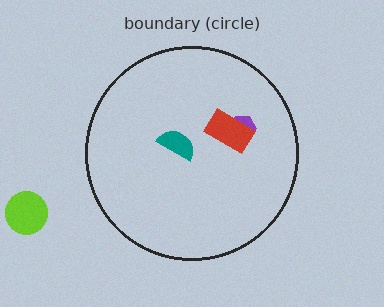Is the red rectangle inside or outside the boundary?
Inside.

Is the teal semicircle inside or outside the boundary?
Inside.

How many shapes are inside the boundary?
3 inside, 1 outside.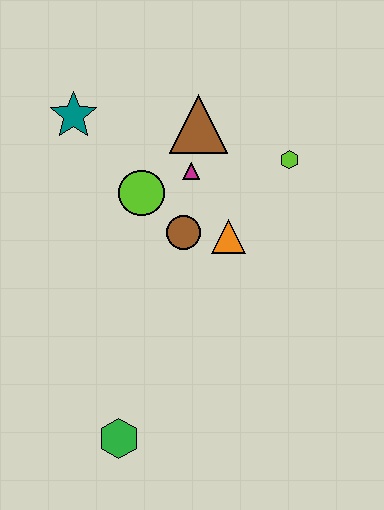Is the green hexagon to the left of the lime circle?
Yes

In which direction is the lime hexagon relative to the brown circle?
The lime hexagon is to the right of the brown circle.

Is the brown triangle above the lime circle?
Yes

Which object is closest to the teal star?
The lime circle is closest to the teal star.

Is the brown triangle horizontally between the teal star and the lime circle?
No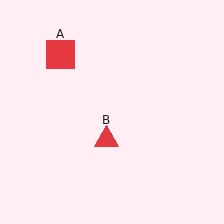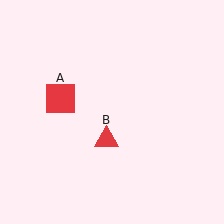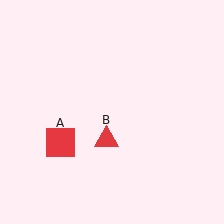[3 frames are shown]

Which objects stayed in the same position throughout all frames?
Red triangle (object B) remained stationary.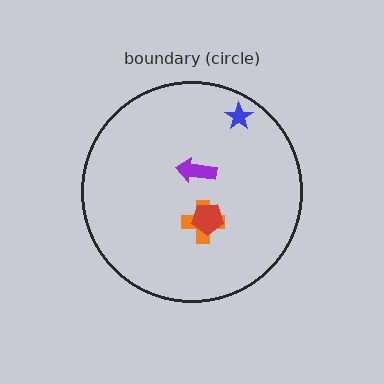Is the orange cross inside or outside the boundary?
Inside.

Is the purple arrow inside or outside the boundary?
Inside.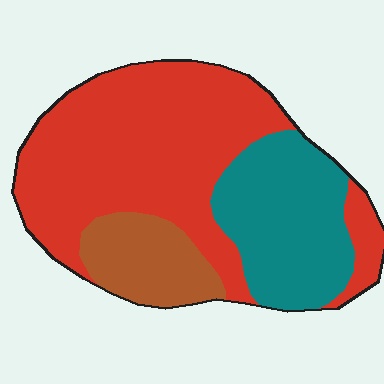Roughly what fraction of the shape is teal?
Teal takes up about one quarter (1/4) of the shape.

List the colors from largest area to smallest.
From largest to smallest: red, teal, brown.